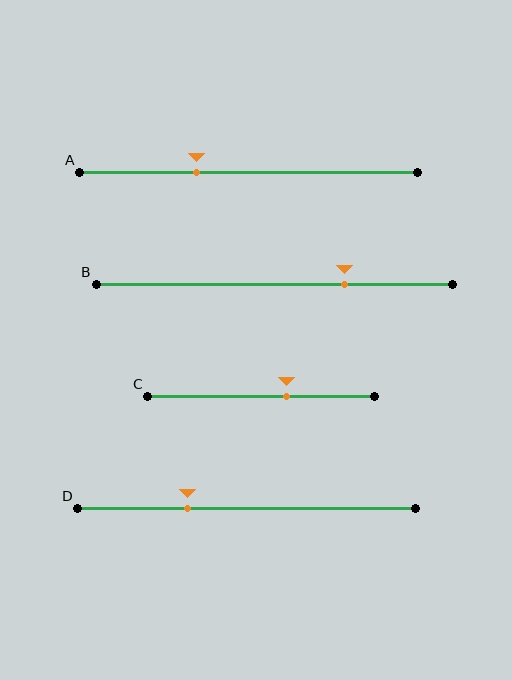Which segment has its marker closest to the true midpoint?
Segment C has its marker closest to the true midpoint.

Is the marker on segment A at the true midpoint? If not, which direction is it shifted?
No, the marker on segment A is shifted to the left by about 16% of the segment length.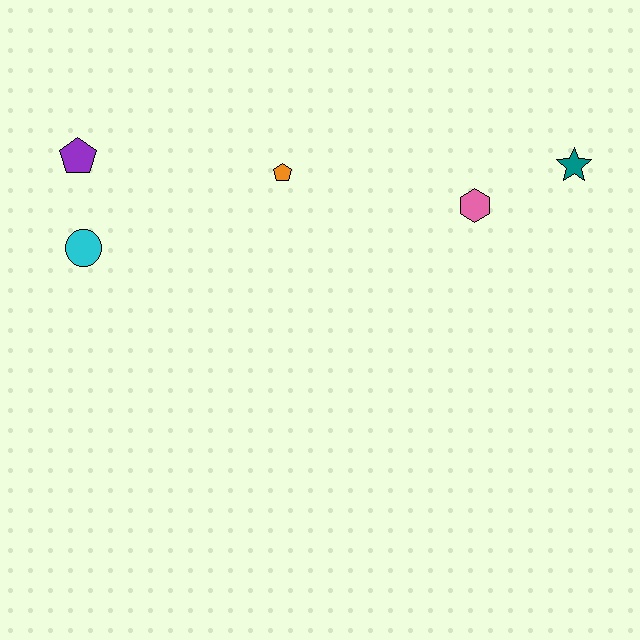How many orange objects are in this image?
There is 1 orange object.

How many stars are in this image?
There is 1 star.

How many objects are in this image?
There are 5 objects.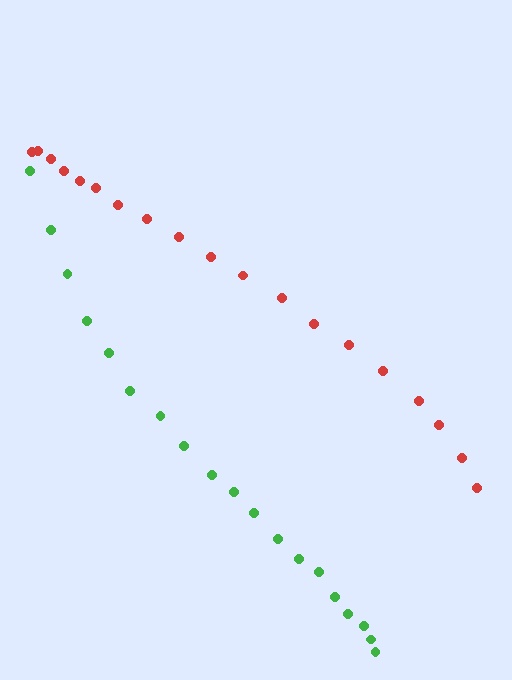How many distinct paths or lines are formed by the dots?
There are 2 distinct paths.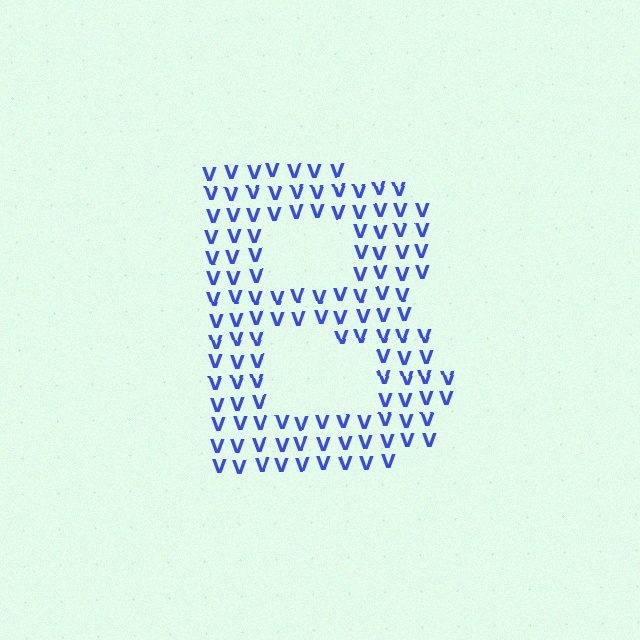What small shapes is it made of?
It is made of small letter V's.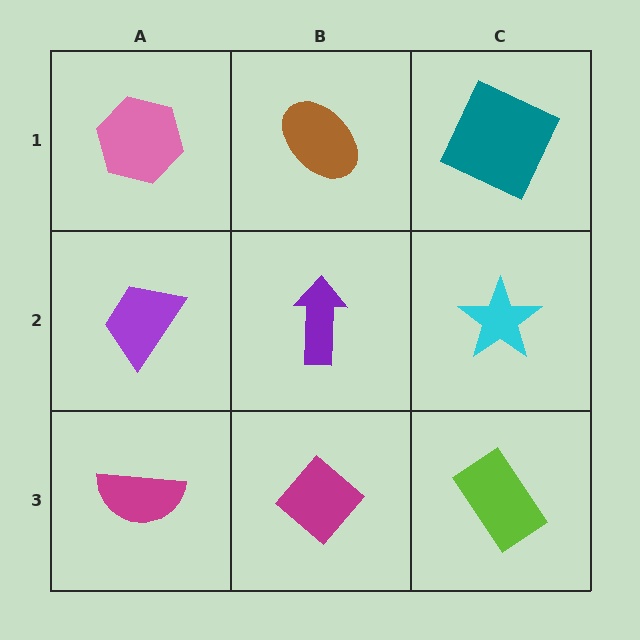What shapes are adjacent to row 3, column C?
A cyan star (row 2, column C), a magenta diamond (row 3, column B).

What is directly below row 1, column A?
A purple trapezoid.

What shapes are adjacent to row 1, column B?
A purple arrow (row 2, column B), a pink hexagon (row 1, column A), a teal square (row 1, column C).